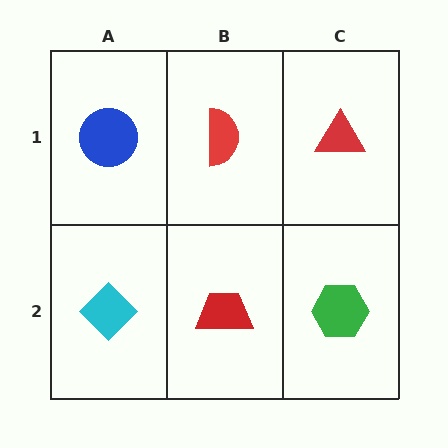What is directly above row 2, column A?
A blue circle.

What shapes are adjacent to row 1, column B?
A red trapezoid (row 2, column B), a blue circle (row 1, column A), a red triangle (row 1, column C).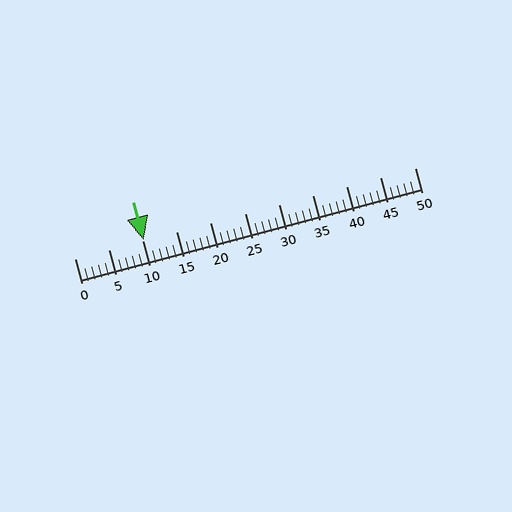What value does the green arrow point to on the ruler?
The green arrow points to approximately 10.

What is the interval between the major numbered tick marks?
The major tick marks are spaced 5 units apart.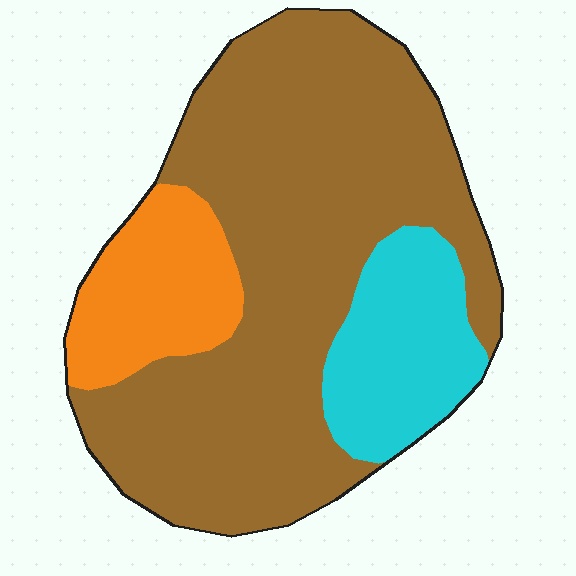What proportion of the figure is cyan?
Cyan takes up about one sixth (1/6) of the figure.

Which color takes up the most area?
Brown, at roughly 70%.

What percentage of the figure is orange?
Orange covers roughly 15% of the figure.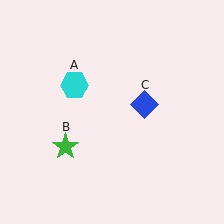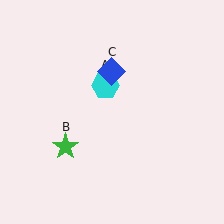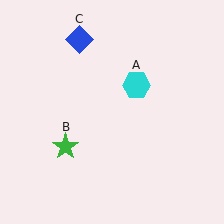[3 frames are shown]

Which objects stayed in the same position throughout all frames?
Green star (object B) remained stationary.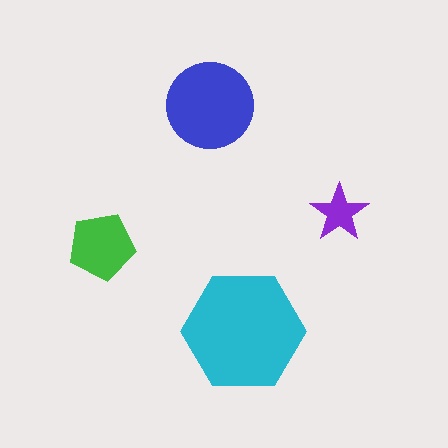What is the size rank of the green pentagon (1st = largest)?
3rd.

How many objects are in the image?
There are 4 objects in the image.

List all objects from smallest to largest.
The purple star, the green pentagon, the blue circle, the cyan hexagon.